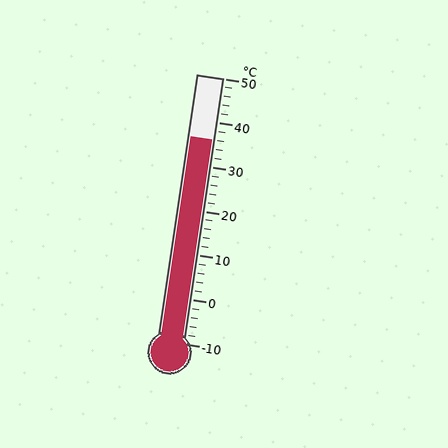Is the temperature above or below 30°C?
The temperature is above 30°C.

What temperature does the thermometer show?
The thermometer shows approximately 36°C.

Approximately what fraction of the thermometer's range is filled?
The thermometer is filled to approximately 75% of its range.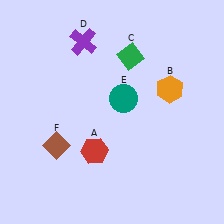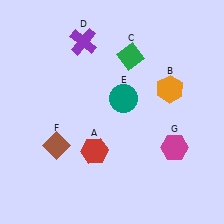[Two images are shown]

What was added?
A magenta hexagon (G) was added in Image 2.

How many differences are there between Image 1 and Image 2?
There is 1 difference between the two images.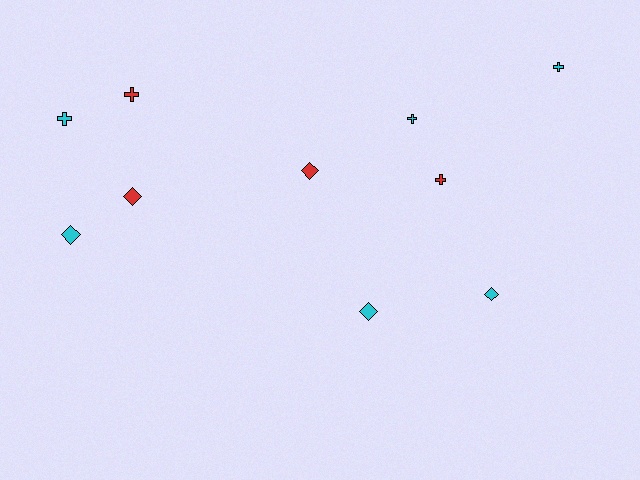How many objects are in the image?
There are 10 objects.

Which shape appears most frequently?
Diamond, with 5 objects.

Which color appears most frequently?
Cyan, with 6 objects.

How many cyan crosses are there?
There are 3 cyan crosses.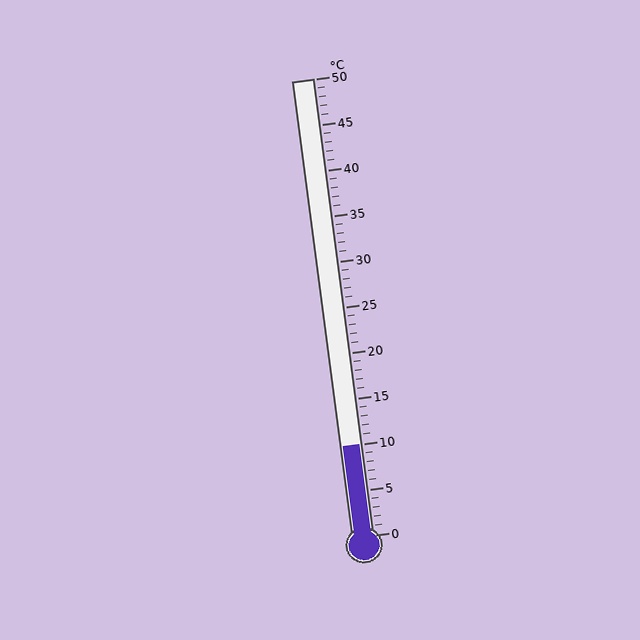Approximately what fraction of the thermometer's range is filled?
The thermometer is filled to approximately 20% of its range.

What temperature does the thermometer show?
The thermometer shows approximately 10°C.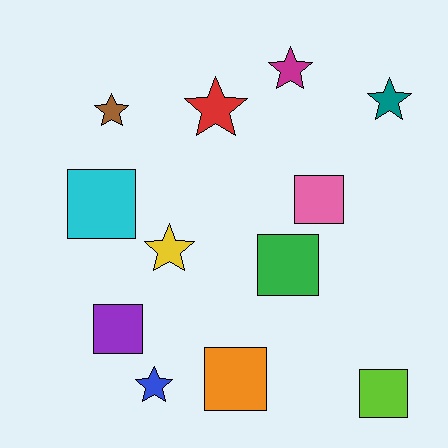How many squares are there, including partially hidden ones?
There are 6 squares.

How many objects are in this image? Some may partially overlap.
There are 12 objects.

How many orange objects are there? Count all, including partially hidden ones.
There is 1 orange object.